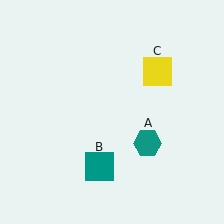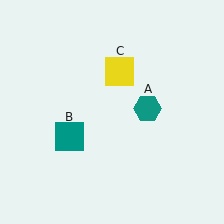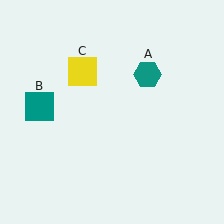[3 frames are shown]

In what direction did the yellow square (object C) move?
The yellow square (object C) moved left.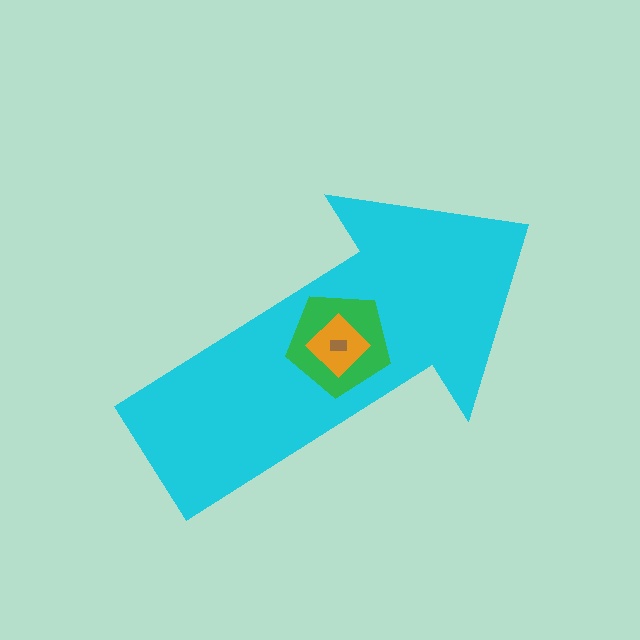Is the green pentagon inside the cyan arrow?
Yes.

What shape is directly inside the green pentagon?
The orange diamond.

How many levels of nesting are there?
4.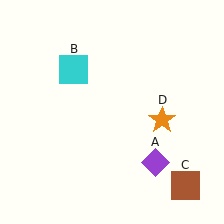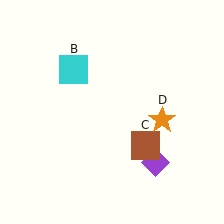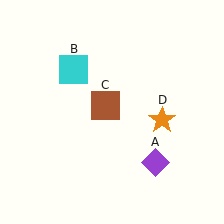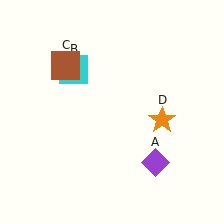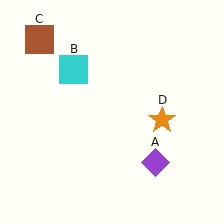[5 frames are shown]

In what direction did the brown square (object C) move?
The brown square (object C) moved up and to the left.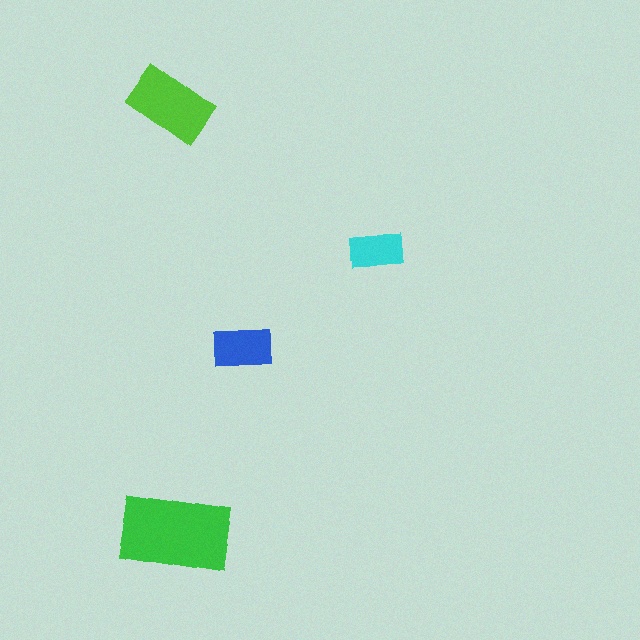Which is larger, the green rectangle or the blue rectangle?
The green one.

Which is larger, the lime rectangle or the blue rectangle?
The lime one.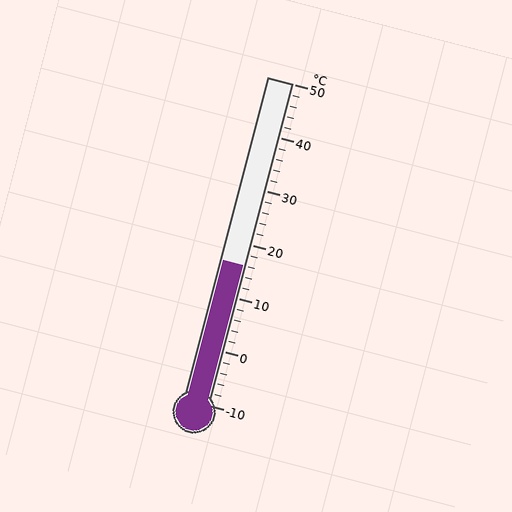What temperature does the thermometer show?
The thermometer shows approximately 16°C.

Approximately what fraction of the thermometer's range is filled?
The thermometer is filled to approximately 45% of its range.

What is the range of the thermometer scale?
The thermometer scale ranges from -10°C to 50°C.